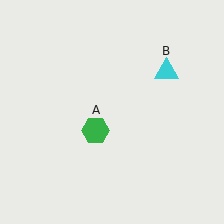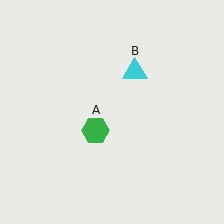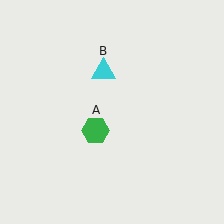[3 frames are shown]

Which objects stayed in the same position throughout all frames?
Green hexagon (object A) remained stationary.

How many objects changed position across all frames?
1 object changed position: cyan triangle (object B).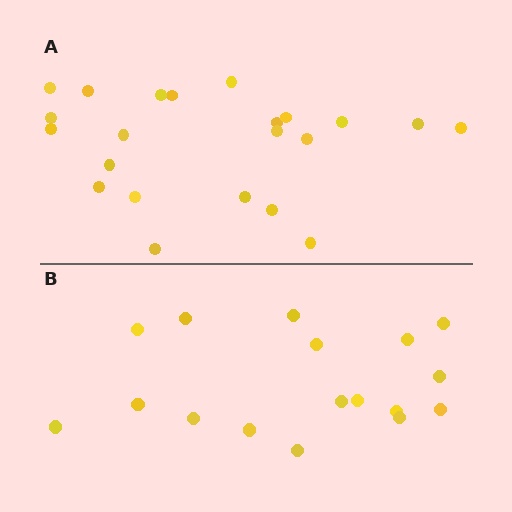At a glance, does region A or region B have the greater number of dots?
Region A (the top region) has more dots.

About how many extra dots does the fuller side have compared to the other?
Region A has about 5 more dots than region B.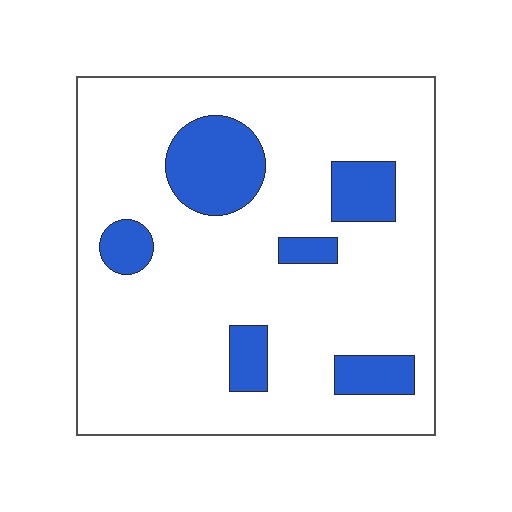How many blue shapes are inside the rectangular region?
6.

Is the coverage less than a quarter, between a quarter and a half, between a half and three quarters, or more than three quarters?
Less than a quarter.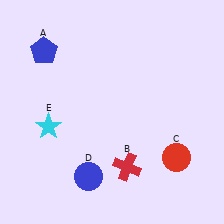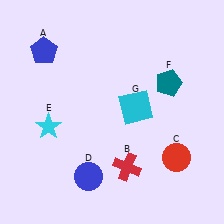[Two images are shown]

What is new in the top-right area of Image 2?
A cyan square (G) was added in the top-right area of Image 2.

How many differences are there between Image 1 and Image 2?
There are 2 differences between the two images.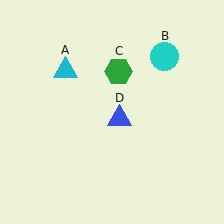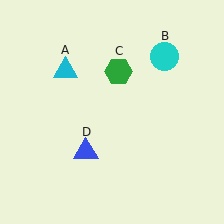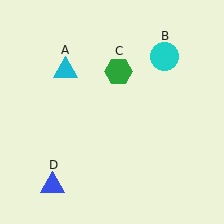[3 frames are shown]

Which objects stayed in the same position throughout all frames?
Cyan triangle (object A) and cyan circle (object B) and green hexagon (object C) remained stationary.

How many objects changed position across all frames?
1 object changed position: blue triangle (object D).